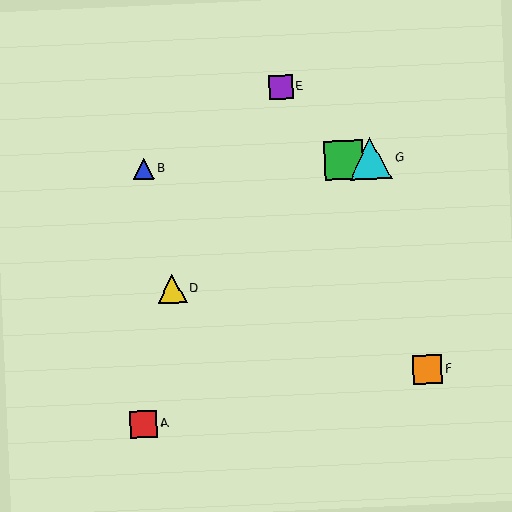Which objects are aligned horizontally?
Objects B, C, G are aligned horizontally.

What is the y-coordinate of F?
Object F is at y≈369.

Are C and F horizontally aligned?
No, C is at y≈160 and F is at y≈369.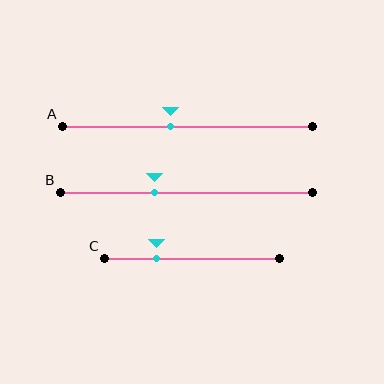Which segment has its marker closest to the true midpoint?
Segment A has its marker closest to the true midpoint.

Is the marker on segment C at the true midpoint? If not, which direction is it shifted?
No, the marker on segment C is shifted to the left by about 20% of the segment length.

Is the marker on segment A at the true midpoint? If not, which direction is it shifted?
No, the marker on segment A is shifted to the left by about 7% of the segment length.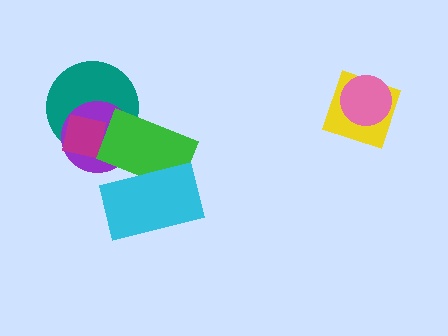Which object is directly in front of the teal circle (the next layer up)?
The purple circle is directly in front of the teal circle.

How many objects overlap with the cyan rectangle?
1 object overlaps with the cyan rectangle.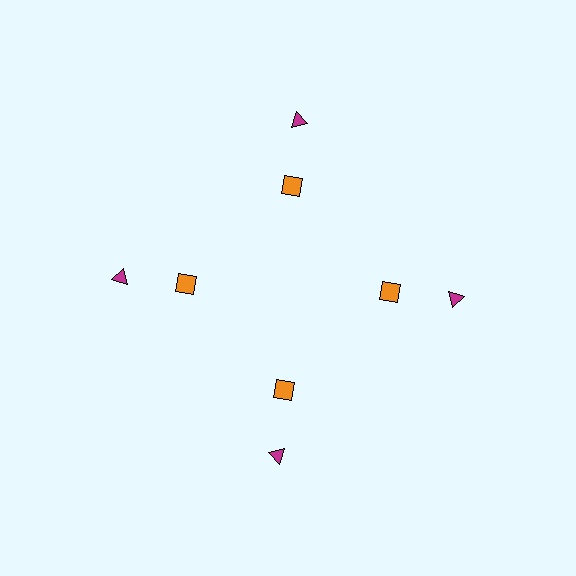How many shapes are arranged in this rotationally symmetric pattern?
There are 8 shapes, arranged in 4 groups of 2.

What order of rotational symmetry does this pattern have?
This pattern has 4-fold rotational symmetry.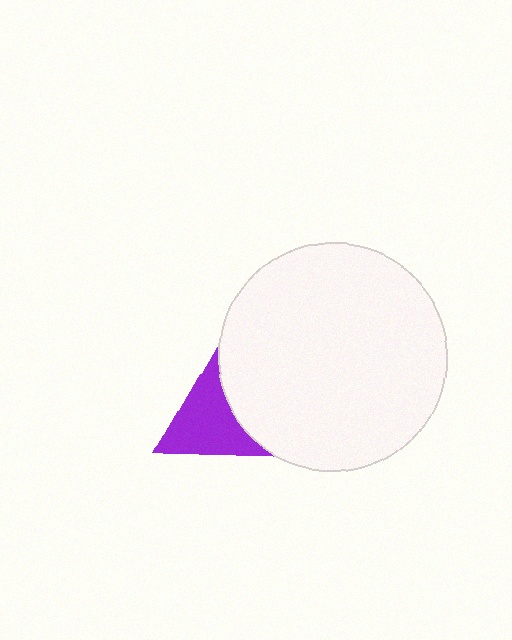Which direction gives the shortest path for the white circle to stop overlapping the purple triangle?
Moving right gives the shortest separation.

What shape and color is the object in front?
The object in front is a white circle.